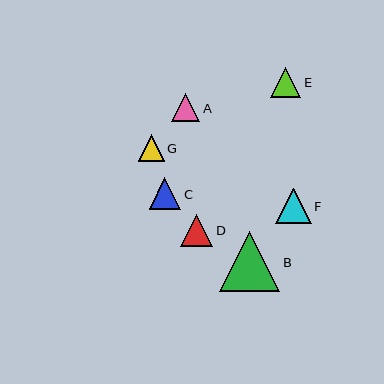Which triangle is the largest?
Triangle B is the largest with a size of approximately 60 pixels.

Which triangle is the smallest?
Triangle G is the smallest with a size of approximately 26 pixels.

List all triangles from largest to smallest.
From largest to smallest: B, F, D, C, E, A, G.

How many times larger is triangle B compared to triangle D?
Triangle B is approximately 1.9 times the size of triangle D.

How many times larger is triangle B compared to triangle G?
Triangle B is approximately 2.3 times the size of triangle G.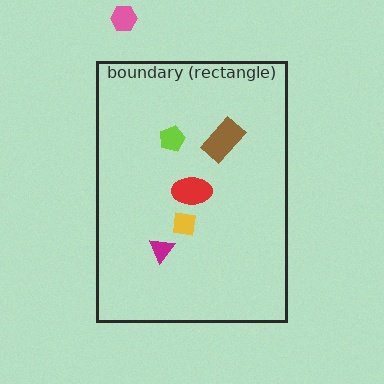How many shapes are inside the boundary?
5 inside, 1 outside.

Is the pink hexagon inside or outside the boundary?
Outside.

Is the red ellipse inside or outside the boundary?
Inside.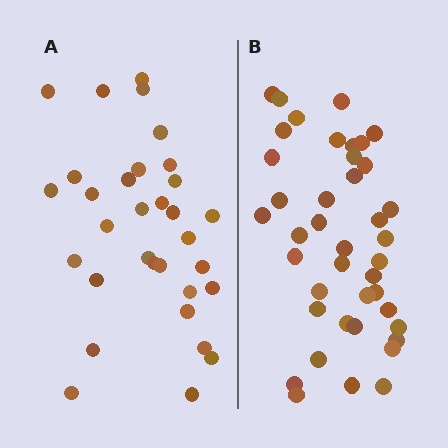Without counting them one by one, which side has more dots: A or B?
Region B (the right region) has more dots.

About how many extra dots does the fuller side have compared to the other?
Region B has roughly 8 or so more dots than region A.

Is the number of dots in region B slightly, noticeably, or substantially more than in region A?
Region B has noticeably more, but not dramatically so. The ratio is roughly 1.3 to 1.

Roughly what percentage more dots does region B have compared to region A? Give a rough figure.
About 30% more.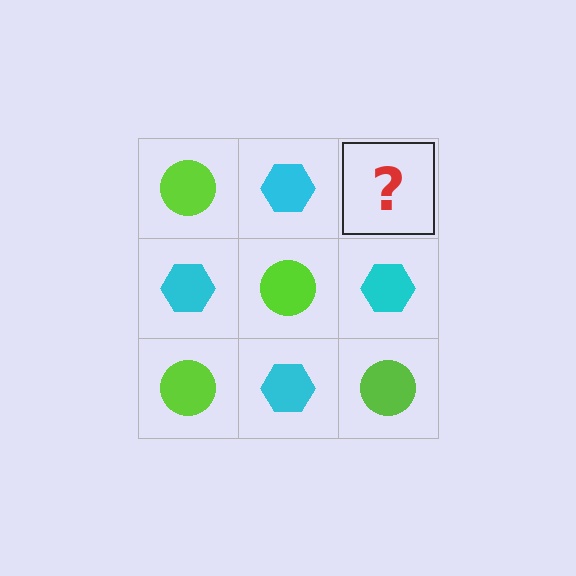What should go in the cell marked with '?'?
The missing cell should contain a lime circle.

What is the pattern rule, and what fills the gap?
The rule is that it alternates lime circle and cyan hexagon in a checkerboard pattern. The gap should be filled with a lime circle.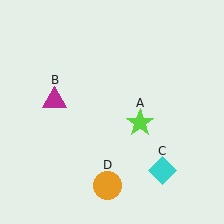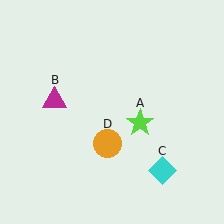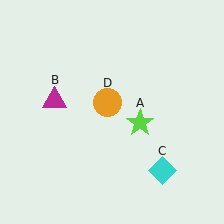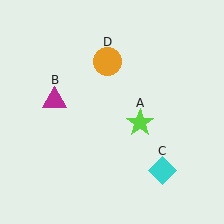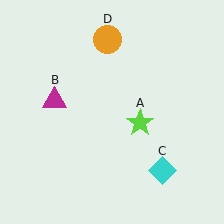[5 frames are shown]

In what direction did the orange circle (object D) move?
The orange circle (object D) moved up.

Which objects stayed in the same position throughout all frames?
Lime star (object A) and magenta triangle (object B) and cyan diamond (object C) remained stationary.